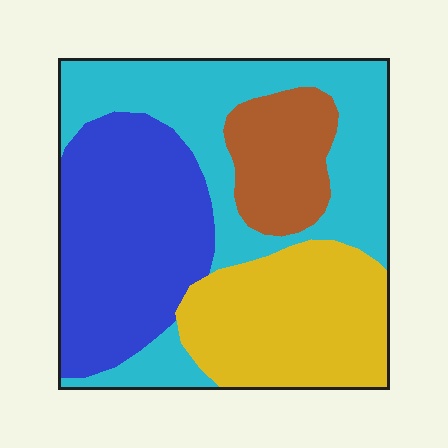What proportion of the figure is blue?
Blue covers 30% of the figure.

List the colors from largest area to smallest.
From largest to smallest: cyan, blue, yellow, brown.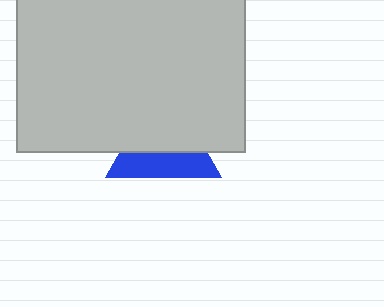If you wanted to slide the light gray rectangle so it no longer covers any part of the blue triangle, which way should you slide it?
Slide it up — that is the most direct way to separate the two shapes.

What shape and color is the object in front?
The object in front is a light gray rectangle.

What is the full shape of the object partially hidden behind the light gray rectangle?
The partially hidden object is a blue triangle.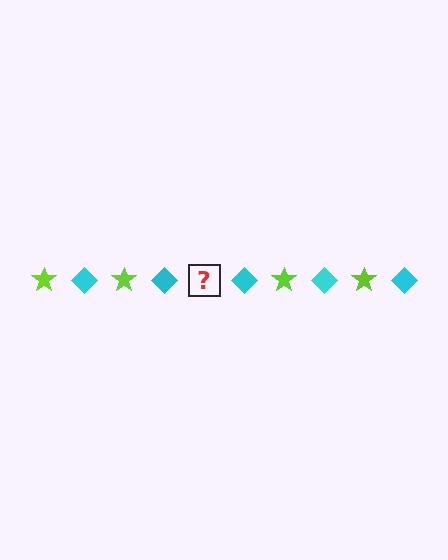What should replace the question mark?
The question mark should be replaced with a lime star.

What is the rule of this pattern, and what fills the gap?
The rule is that the pattern alternates between lime star and cyan diamond. The gap should be filled with a lime star.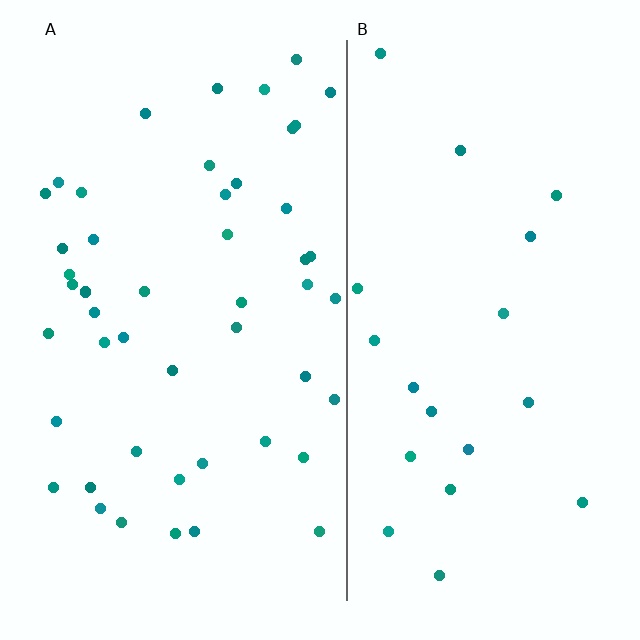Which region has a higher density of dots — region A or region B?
A (the left).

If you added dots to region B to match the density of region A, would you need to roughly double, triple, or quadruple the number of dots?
Approximately double.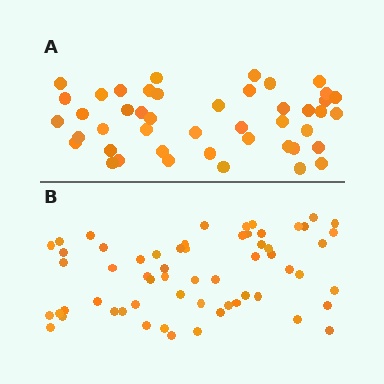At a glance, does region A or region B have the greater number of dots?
Region B (the bottom region) has more dots.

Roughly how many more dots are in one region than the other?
Region B has approximately 15 more dots than region A.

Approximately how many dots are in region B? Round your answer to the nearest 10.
About 60 dots.